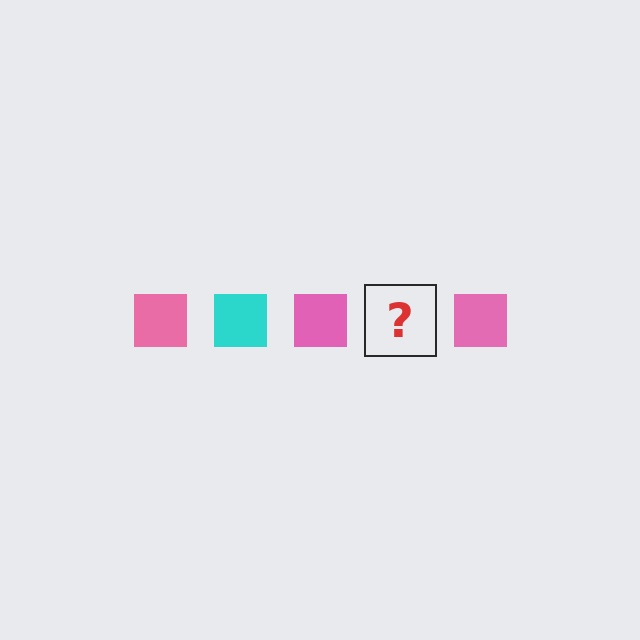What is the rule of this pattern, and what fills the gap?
The rule is that the pattern cycles through pink, cyan squares. The gap should be filled with a cyan square.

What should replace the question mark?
The question mark should be replaced with a cyan square.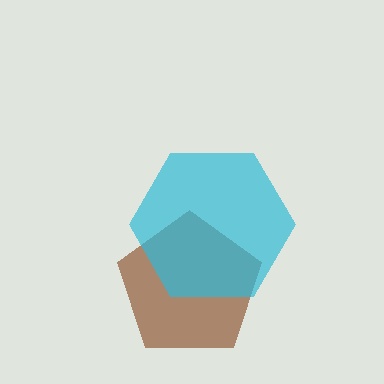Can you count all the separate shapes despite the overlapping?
Yes, there are 2 separate shapes.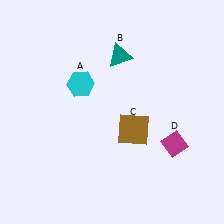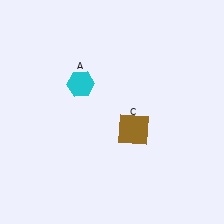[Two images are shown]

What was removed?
The teal triangle (B), the magenta diamond (D) were removed in Image 2.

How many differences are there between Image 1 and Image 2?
There are 2 differences between the two images.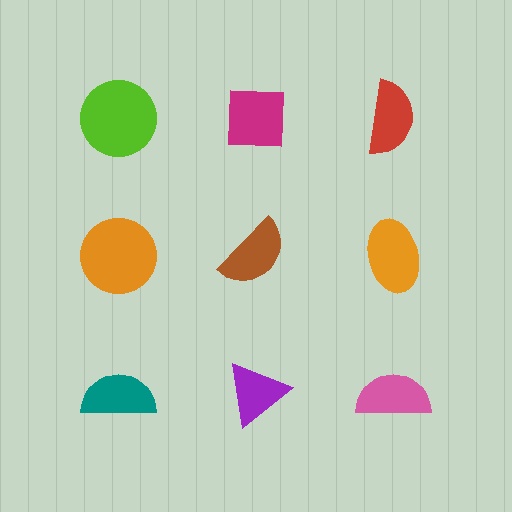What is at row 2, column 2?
A brown semicircle.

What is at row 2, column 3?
An orange ellipse.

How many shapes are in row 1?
3 shapes.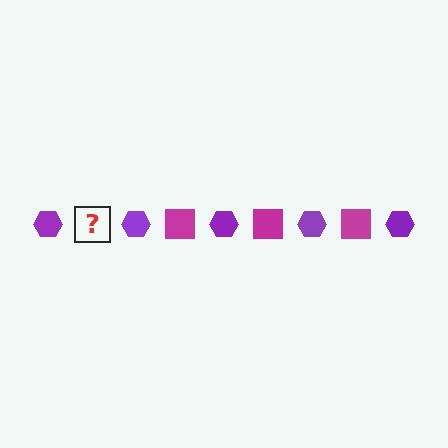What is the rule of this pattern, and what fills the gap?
The rule is that the pattern alternates between purple hexagon and magenta square. The gap should be filled with a magenta square.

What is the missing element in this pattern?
The missing element is a magenta square.